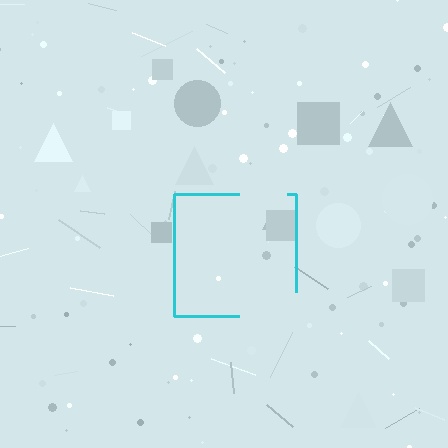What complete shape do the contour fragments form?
The contour fragments form a square.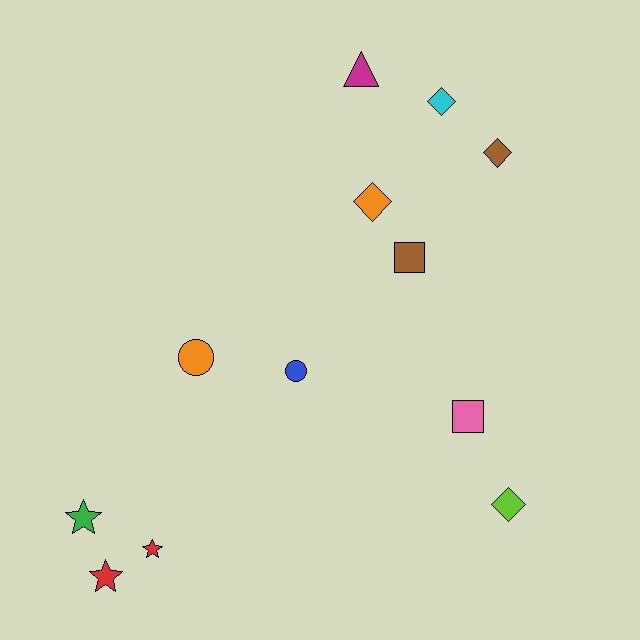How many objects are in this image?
There are 12 objects.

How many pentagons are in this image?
There are no pentagons.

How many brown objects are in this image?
There are 2 brown objects.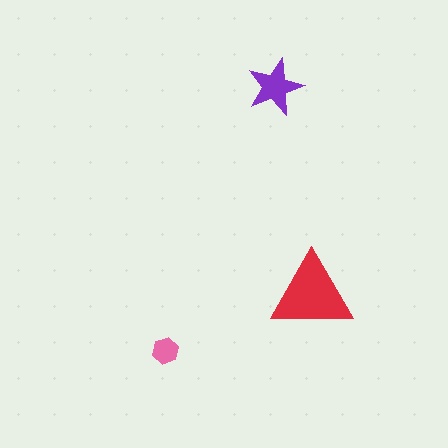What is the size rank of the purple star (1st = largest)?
2nd.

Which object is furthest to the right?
The red triangle is rightmost.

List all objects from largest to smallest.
The red triangle, the purple star, the pink hexagon.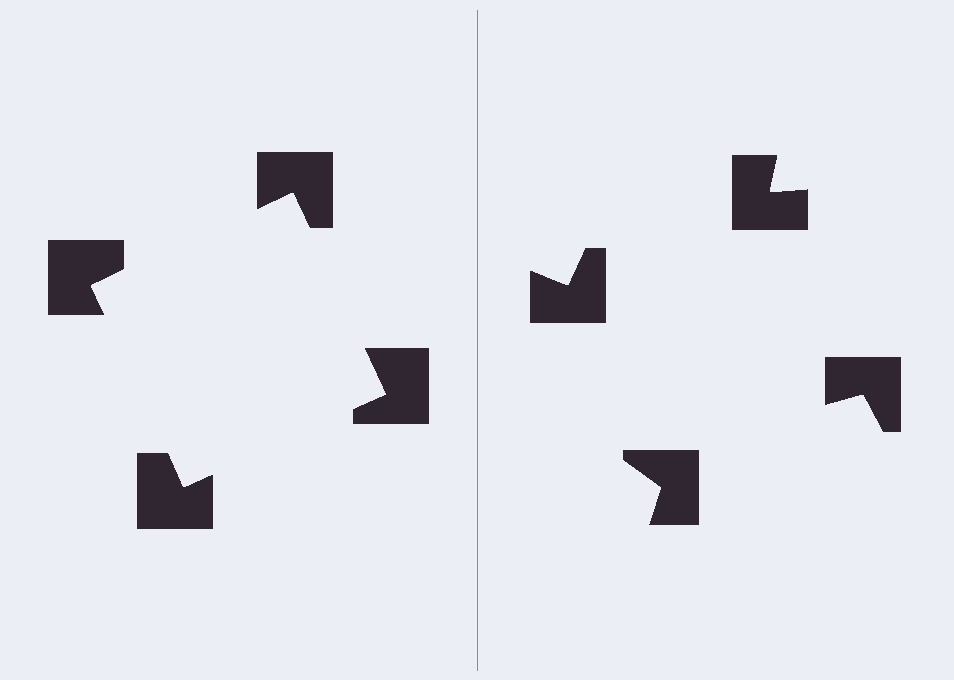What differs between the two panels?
The notched squares are positioned identically on both sides; only the wedge orientations differ. On the left they align to a square; on the right they are misaligned.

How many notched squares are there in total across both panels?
8 — 4 on each side.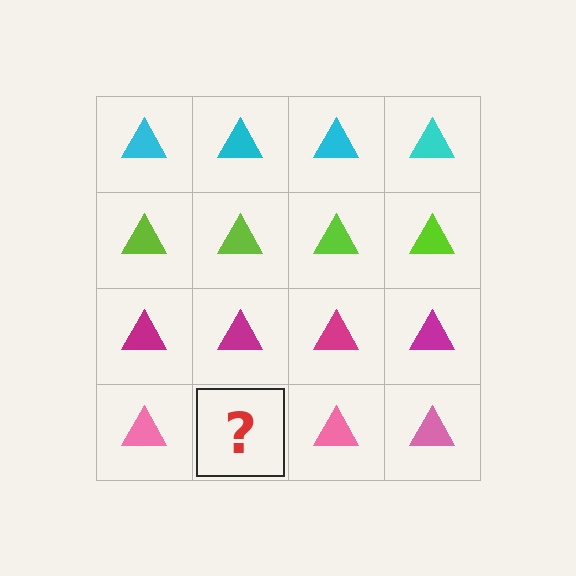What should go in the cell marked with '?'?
The missing cell should contain a pink triangle.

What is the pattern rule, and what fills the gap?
The rule is that each row has a consistent color. The gap should be filled with a pink triangle.